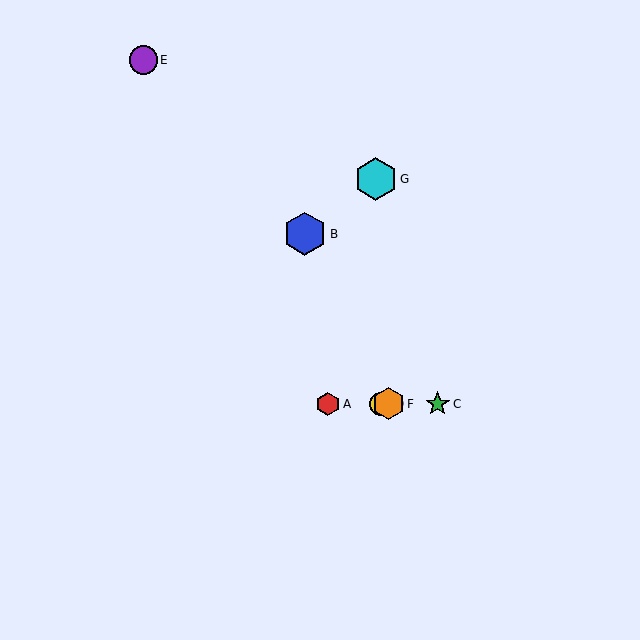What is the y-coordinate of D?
Object D is at y≈404.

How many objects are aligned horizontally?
4 objects (A, C, D, F) are aligned horizontally.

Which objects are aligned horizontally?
Objects A, C, D, F are aligned horizontally.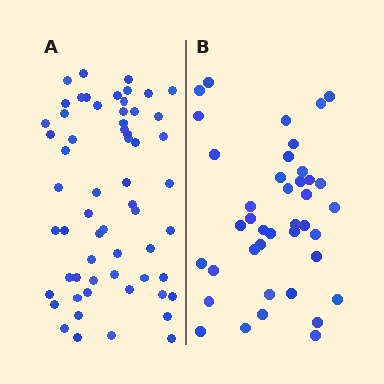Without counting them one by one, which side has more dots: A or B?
Region A (the left region) has more dots.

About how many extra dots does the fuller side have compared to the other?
Region A has approximately 20 more dots than region B.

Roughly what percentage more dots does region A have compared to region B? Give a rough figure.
About 50% more.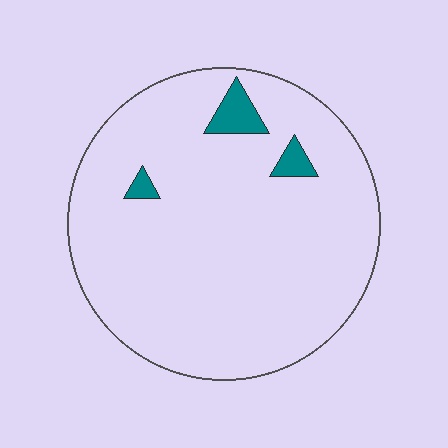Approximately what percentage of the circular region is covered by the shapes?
Approximately 5%.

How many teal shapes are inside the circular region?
3.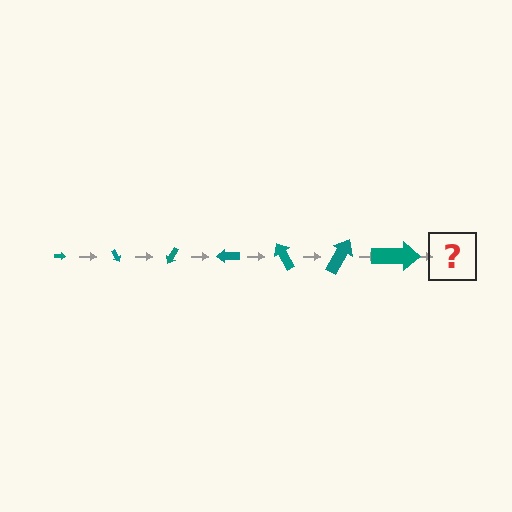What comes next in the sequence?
The next element should be an arrow, larger than the previous one and rotated 420 degrees from the start.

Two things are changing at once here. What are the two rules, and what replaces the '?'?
The two rules are that the arrow grows larger each step and it rotates 60 degrees each step. The '?' should be an arrow, larger than the previous one and rotated 420 degrees from the start.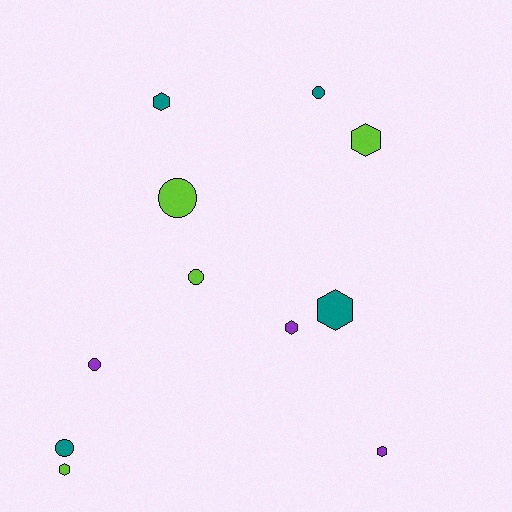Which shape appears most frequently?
Hexagon, with 6 objects.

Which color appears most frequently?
Teal, with 4 objects.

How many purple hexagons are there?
There are 2 purple hexagons.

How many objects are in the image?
There are 11 objects.